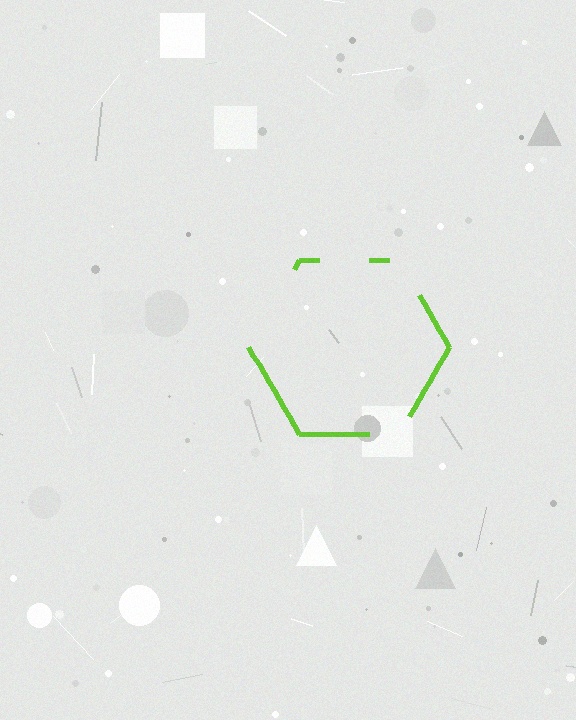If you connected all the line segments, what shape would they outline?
They would outline a hexagon.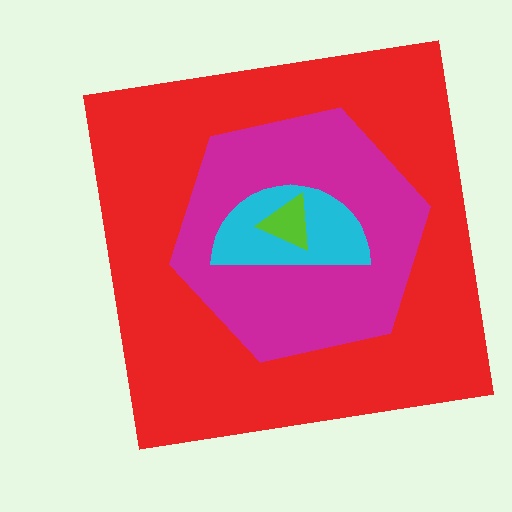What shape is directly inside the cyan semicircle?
The lime triangle.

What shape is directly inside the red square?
The magenta hexagon.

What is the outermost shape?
The red square.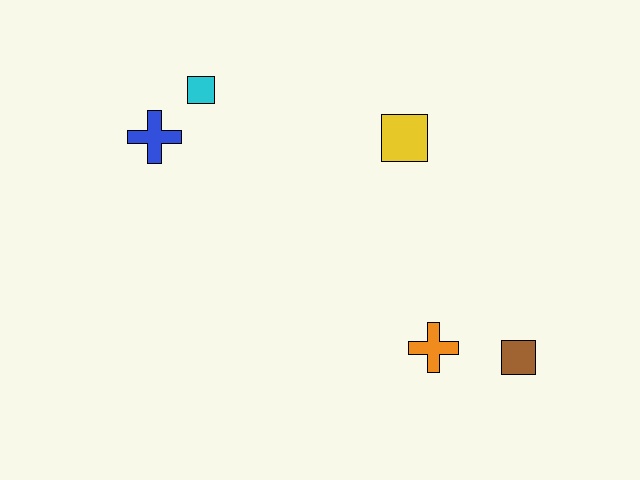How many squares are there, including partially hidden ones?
There are 3 squares.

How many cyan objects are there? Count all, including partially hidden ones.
There is 1 cyan object.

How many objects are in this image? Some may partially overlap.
There are 5 objects.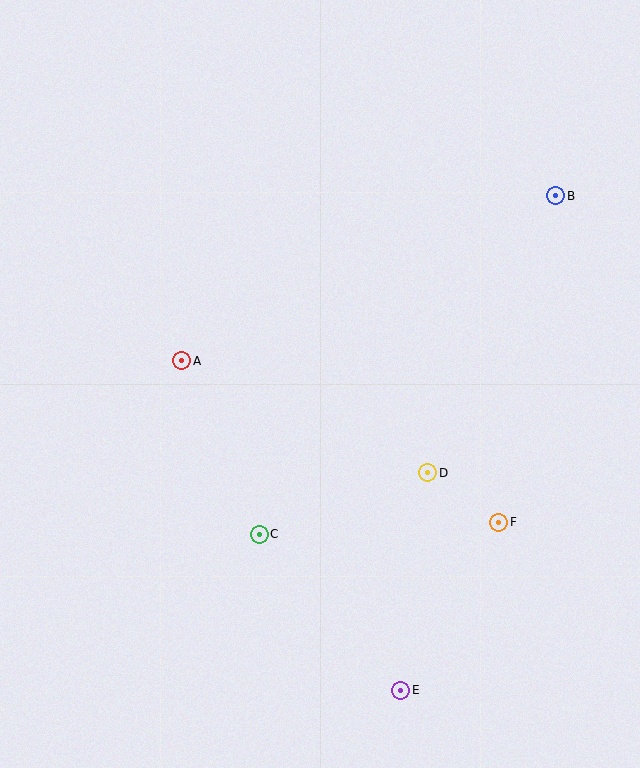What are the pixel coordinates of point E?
Point E is at (401, 690).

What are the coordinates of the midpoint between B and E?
The midpoint between B and E is at (478, 443).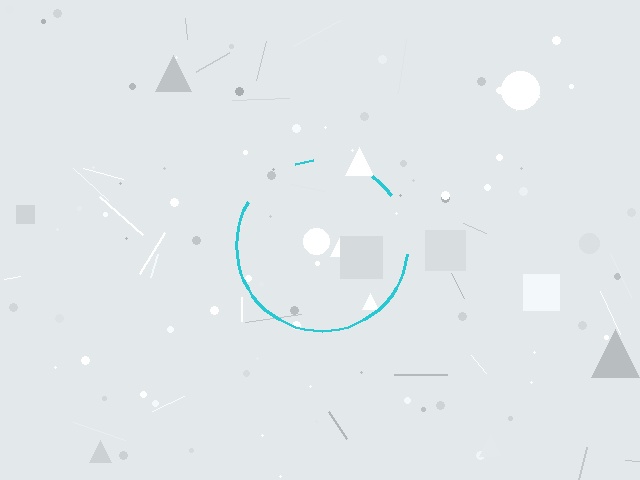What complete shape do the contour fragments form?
The contour fragments form a circle.